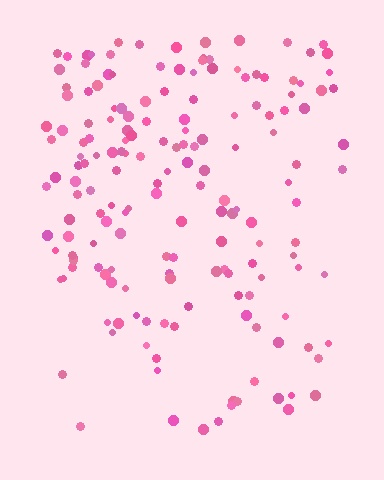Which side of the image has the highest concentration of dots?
The top.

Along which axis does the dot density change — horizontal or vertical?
Vertical.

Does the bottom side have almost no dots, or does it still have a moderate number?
Still a moderate number, just noticeably fewer than the top.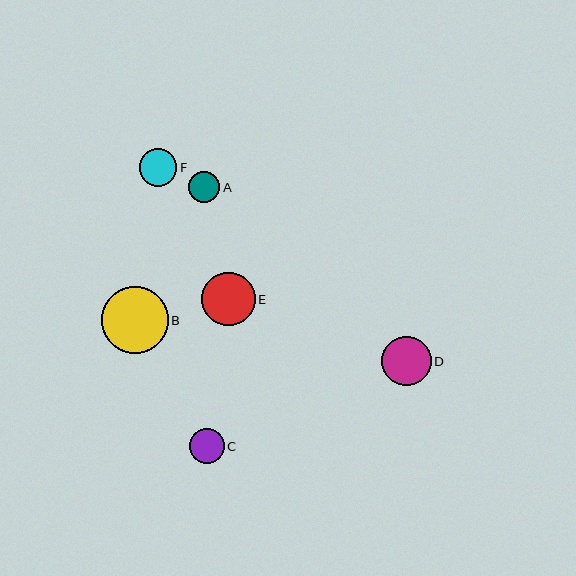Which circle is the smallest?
Circle A is the smallest with a size of approximately 31 pixels.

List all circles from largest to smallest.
From largest to smallest: B, E, D, F, C, A.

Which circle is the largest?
Circle B is the largest with a size of approximately 67 pixels.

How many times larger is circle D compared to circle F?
Circle D is approximately 1.3 times the size of circle F.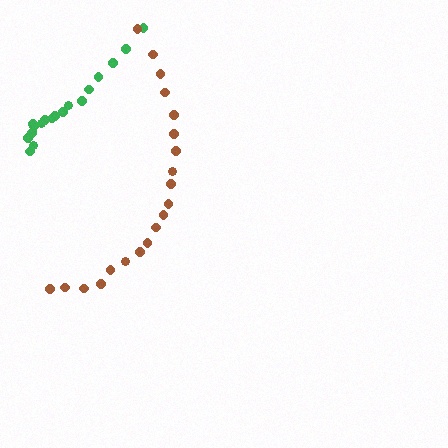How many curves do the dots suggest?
There are 2 distinct paths.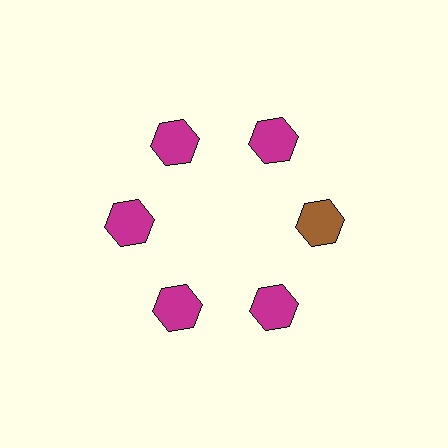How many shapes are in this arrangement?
There are 6 shapes arranged in a ring pattern.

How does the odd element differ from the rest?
It has a different color: brown instead of magenta.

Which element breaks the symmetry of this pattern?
The brown hexagon at roughly the 3 o'clock position breaks the symmetry. All other shapes are magenta hexagons.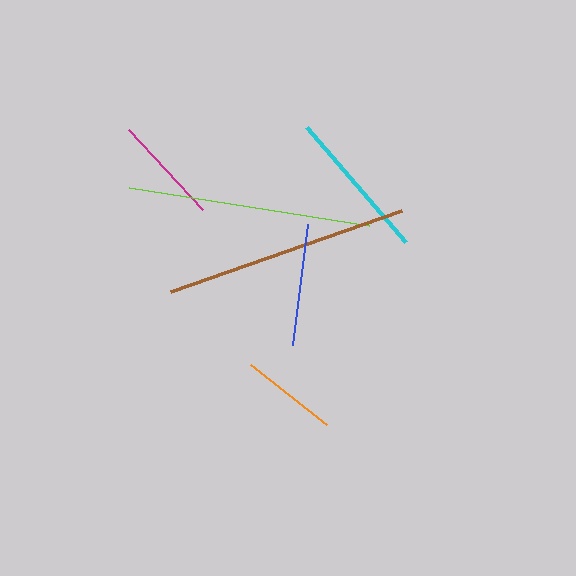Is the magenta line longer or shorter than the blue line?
The blue line is longer than the magenta line.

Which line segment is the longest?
The brown line is the longest at approximately 245 pixels.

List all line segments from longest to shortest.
From longest to shortest: brown, lime, cyan, blue, magenta, orange.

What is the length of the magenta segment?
The magenta segment is approximately 109 pixels long.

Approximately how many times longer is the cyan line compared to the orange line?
The cyan line is approximately 1.6 times the length of the orange line.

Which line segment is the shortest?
The orange line is the shortest at approximately 98 pixels.